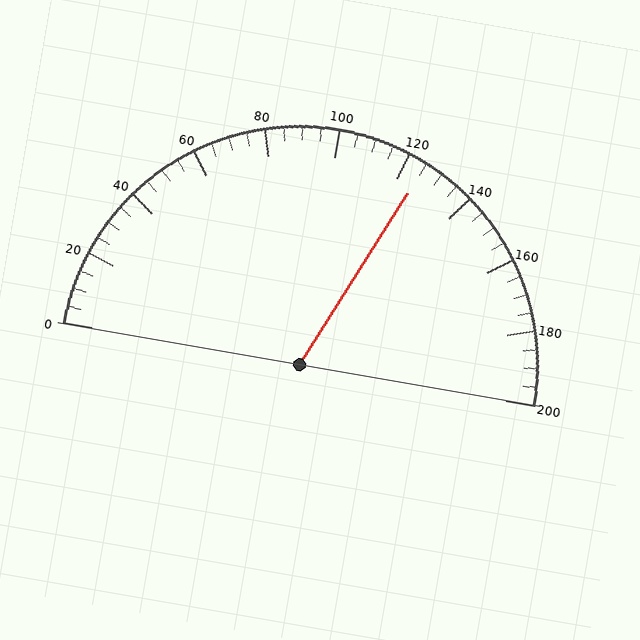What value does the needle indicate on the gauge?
The needle indicates approximately 125.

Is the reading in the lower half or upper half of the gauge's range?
The reading is in the upper half of the range (0 to 200).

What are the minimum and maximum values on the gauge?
The gauge ranges from 0 to 200.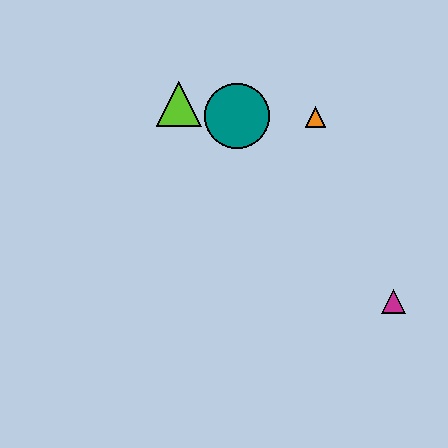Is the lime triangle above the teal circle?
Yes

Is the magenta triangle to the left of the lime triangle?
No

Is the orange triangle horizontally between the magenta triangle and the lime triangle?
Yes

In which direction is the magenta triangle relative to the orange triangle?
The magenta triangle is below the orange triangle.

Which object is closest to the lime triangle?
The teal circle is closest to the lime triangle.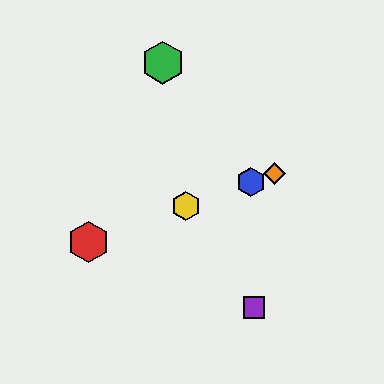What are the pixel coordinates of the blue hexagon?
The blue hexagon is at (251, 182).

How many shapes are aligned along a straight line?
4 shapes (the red hexagon, the blue hexagon, the yellow hexagon, the orange diamond) are aligned along a straight line.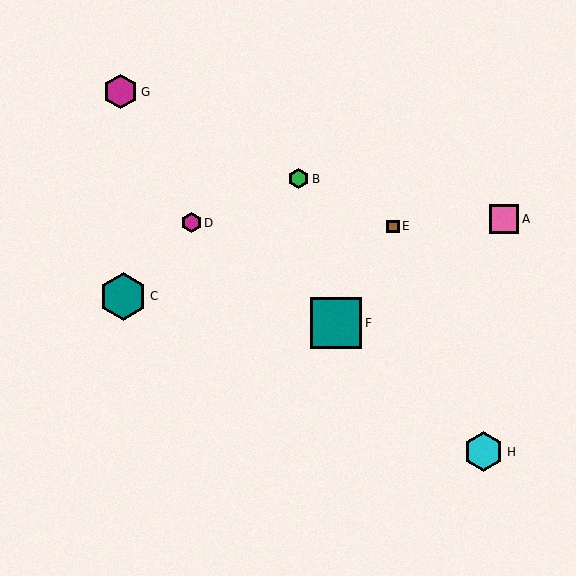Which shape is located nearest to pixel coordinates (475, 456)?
The cyan hexagon (labeled H) at (484, 452) is nearest to that location.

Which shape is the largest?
The teal square (labeled F) is the largest.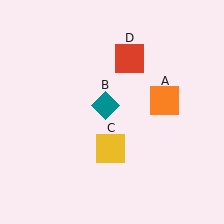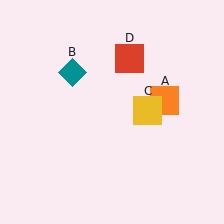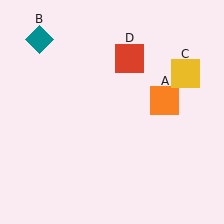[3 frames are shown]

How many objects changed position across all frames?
2 objects changed position: teal diamond (object B), yellow square (object C).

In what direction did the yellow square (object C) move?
The yellow square (object C) moved up and to the right.